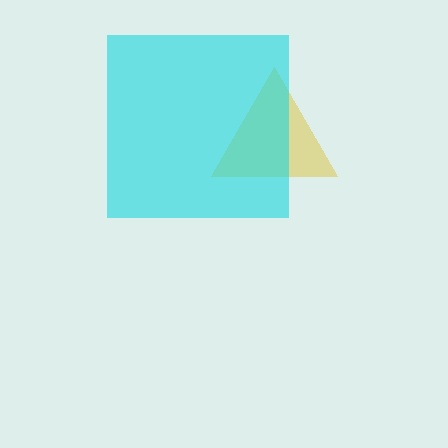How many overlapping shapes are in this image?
There are 2 overlapping shapes in the image.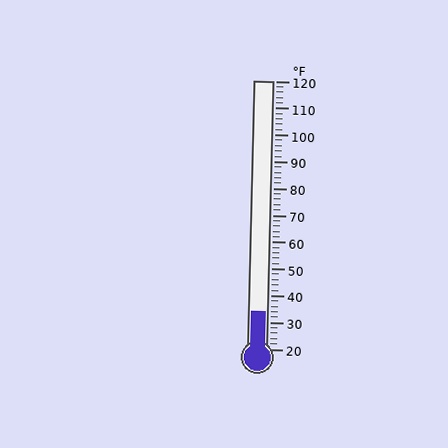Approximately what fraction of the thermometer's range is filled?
The thermometer is filled to approximately 15% of its range.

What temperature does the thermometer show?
The thermometer shows approximately 34°F.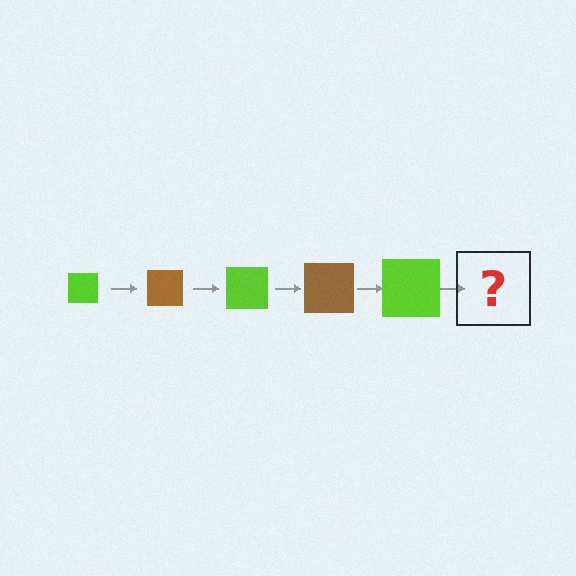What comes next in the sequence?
The next element should be a brown square, larger than the previous one.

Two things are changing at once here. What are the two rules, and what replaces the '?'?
The two rules are that the square grows larger each step and the color cycles through lime and brown. The '?' should be a brown square, larger than the previous one.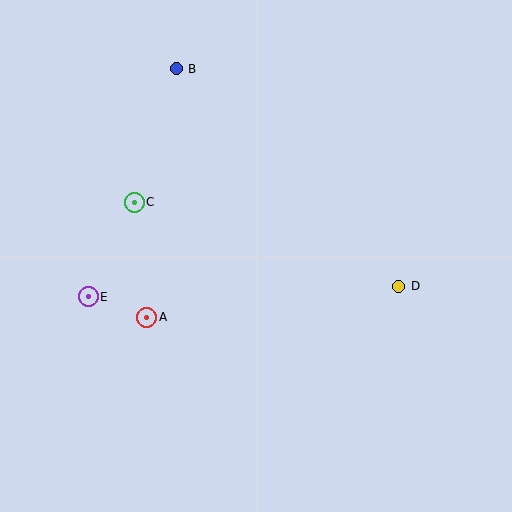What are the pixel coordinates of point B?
Point B is at (176, 69).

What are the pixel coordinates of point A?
Point A is at (147, 317).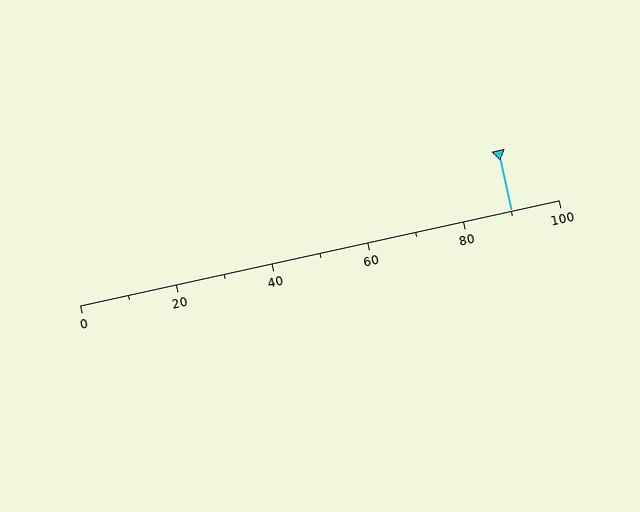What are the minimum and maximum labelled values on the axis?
The axis runs from 0 to 100.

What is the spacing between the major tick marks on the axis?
The major ticks are spaced 20 apart.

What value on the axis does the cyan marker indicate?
The marker indicates approximately 90.